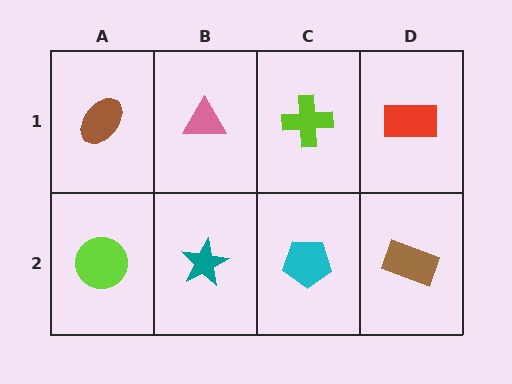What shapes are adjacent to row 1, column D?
A brown rectangle (row 2, column D), a lime cross (row 1, column C).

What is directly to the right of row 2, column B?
A cyan pentagon.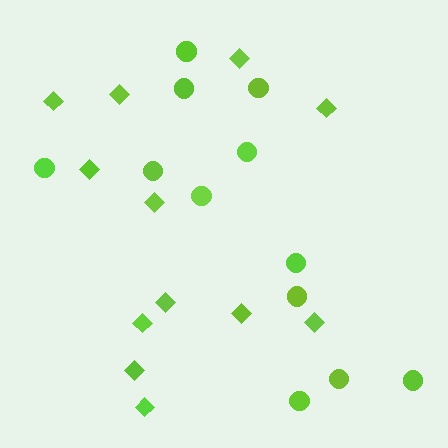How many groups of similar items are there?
There are 2 groups: one group of circles (12) and one group of diamonds (12).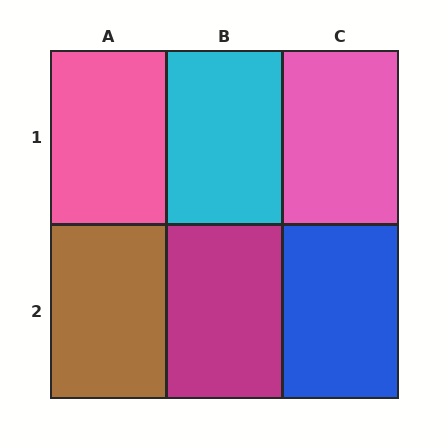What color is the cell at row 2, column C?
Blue.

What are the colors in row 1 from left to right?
Pink, cyan, pink.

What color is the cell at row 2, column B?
Magenta.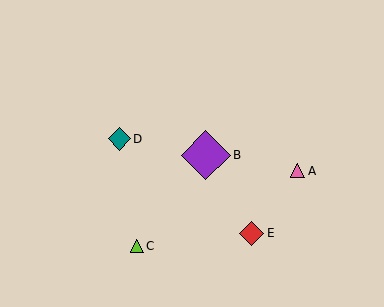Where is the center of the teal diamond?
The center of the teal diamond is at (119, 139).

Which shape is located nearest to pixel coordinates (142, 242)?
The lime triangle (labeled C) at (137, 246) is nearest to that location.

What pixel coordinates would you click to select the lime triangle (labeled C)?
Click at (137, 246) to select the lime triangle C.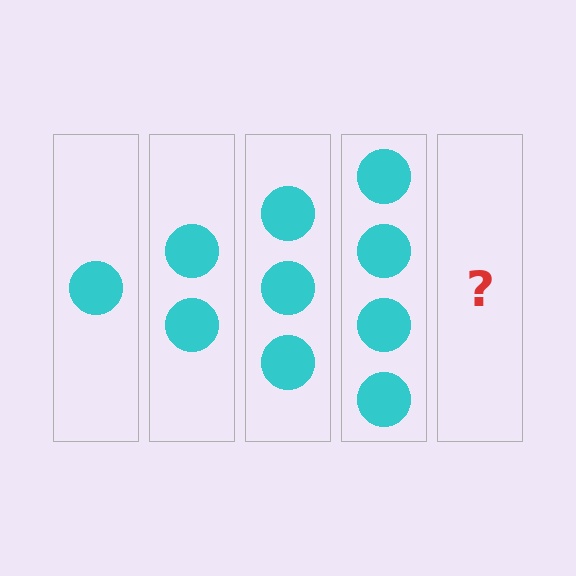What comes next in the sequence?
The next element should be 5 circles.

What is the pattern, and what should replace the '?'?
The pattern is that each step adds one more circle. The '?' should be 5 circles.